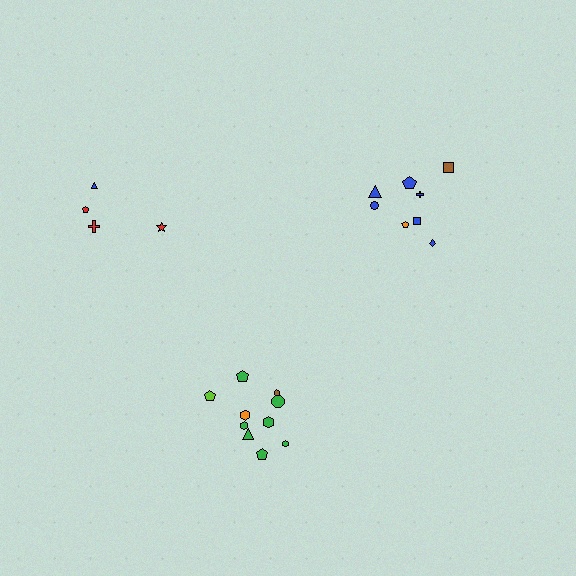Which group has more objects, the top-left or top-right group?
The top-right group.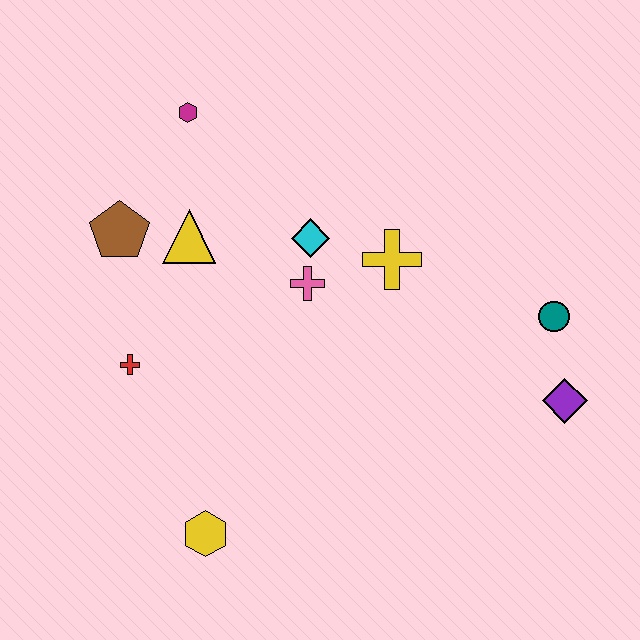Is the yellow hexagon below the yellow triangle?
Yes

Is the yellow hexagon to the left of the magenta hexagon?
No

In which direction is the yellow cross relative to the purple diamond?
The yellow cross is to the left of the purple diamond.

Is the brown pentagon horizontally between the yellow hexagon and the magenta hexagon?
No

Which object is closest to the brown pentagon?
The yellow triangle is closest to the brown pentagon.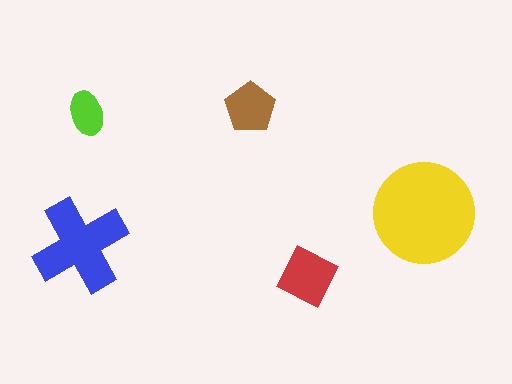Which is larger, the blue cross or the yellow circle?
The yellow circle.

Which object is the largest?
The yellow circle.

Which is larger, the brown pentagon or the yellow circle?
The yellow circle.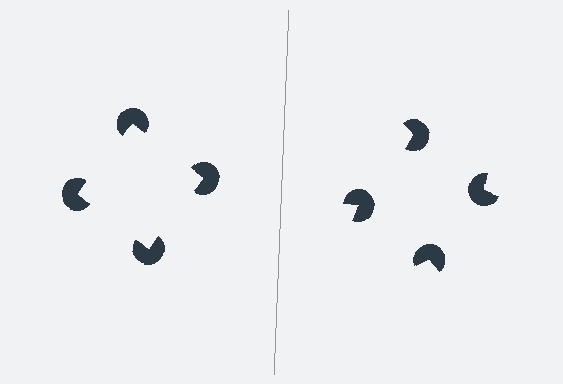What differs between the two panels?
The pac-man discs are positioned identically on both sides; only the wedge orientations differ. On the left they align to a square; on the right they are misaligned.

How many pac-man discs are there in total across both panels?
8 — 4 on each side.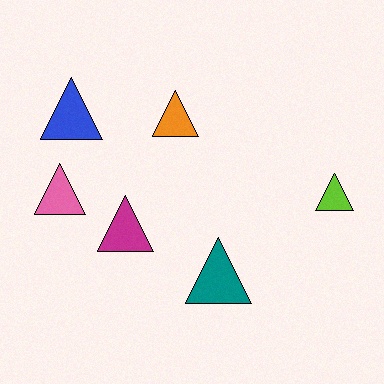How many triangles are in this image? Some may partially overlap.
There are 6 triangles.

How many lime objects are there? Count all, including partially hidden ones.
There is 1 lime object.